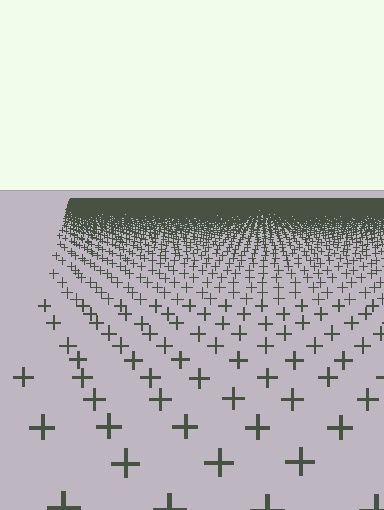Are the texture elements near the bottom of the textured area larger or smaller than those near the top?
Larger. Near the bottom, elements are closer to the viewer and appear at a bigger on-screen size.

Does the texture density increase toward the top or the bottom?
Density increases toward the top.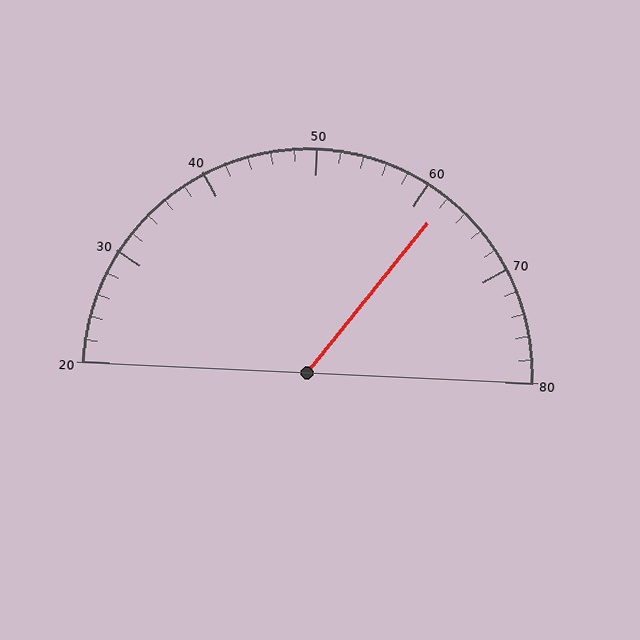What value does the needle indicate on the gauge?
The needle indicates approximately 62.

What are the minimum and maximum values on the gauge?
The gauge ranges from 20 to 80.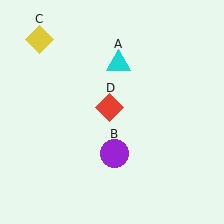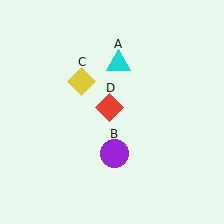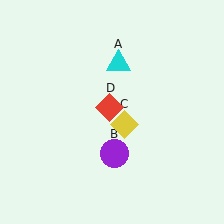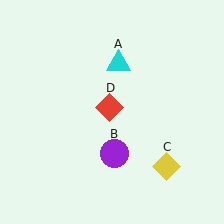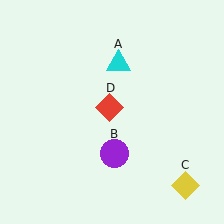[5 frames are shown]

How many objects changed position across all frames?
1 object changed position: yellow diamond (object C).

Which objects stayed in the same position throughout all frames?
Cyan triangle (object A) and purple circle (object B) and red diamond (object D) remained stationary.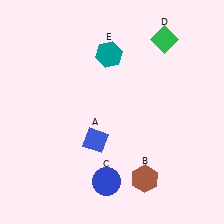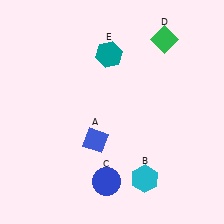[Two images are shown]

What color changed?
The hexagon (B) changed from brown in Image 1 to cyan in Image 2.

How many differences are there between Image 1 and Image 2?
There is 1 difference between the two images.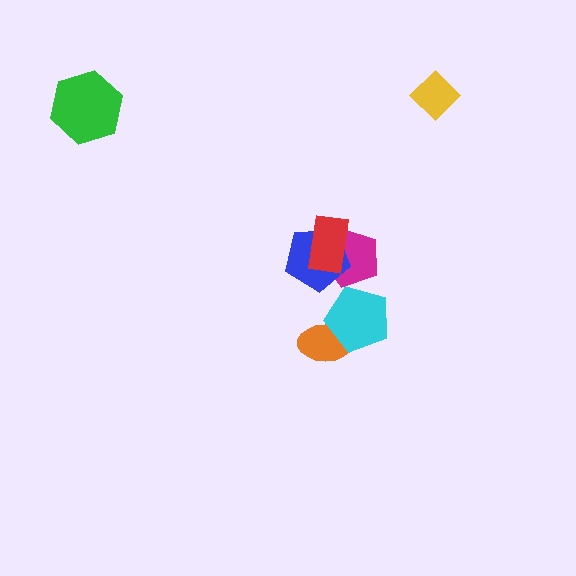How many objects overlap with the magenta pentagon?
2 objects overlap with the magenta pentagon.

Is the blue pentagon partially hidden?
Yes, it is partially covered by another shape.